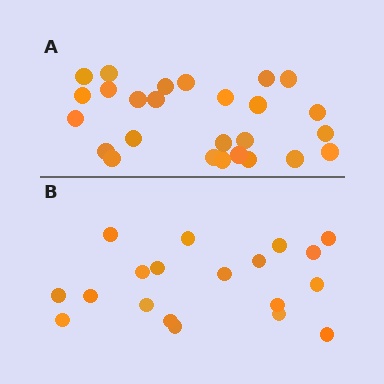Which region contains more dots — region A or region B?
Region A (the top region) has more dots.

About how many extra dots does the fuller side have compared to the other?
Region A has roughly 8 or so more dots than region B.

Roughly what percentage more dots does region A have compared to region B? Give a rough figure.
About 35% more.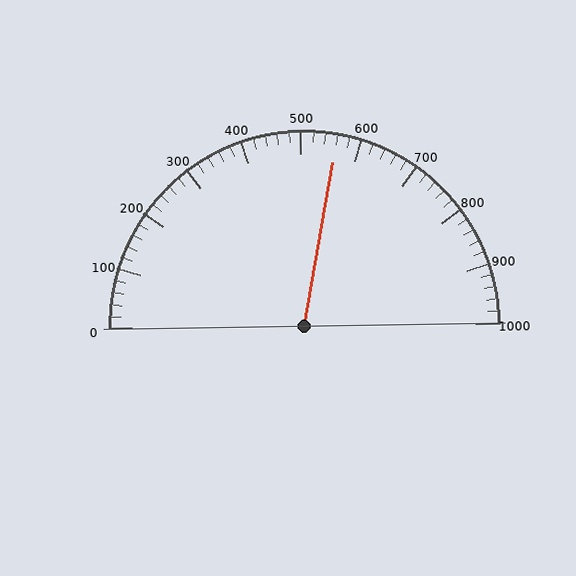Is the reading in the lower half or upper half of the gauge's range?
The reading is in the upper half of the range (0 to 1000).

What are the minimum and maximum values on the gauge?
The gauge ranges from 0 to 1000.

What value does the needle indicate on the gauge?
The needle indicates approximately 560.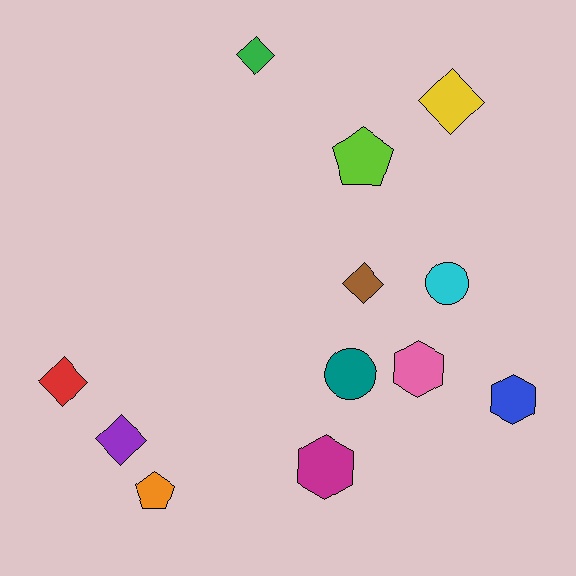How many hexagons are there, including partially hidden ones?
There are 3 hexagons.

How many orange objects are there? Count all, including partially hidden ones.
There is 1 orange object.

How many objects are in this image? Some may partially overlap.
There are 12 objects.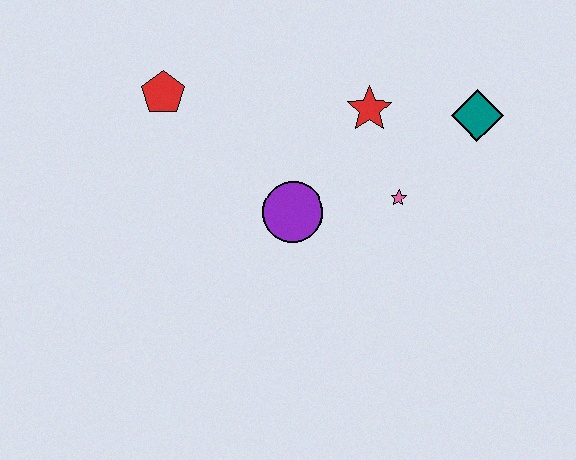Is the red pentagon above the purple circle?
Yes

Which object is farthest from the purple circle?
The teal diamond is farthest from the purple circle.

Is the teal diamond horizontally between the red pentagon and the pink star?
No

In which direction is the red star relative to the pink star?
The red star is above the pink star.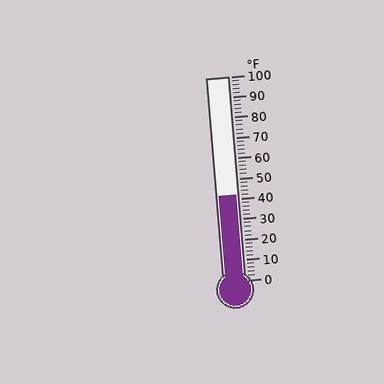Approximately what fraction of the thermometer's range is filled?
The thermometer is filled to approximately 40% of its range.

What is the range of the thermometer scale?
The thermometer scale ranges from 0°F to 100°F.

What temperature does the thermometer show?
The thermometer shows approximately 42°F.